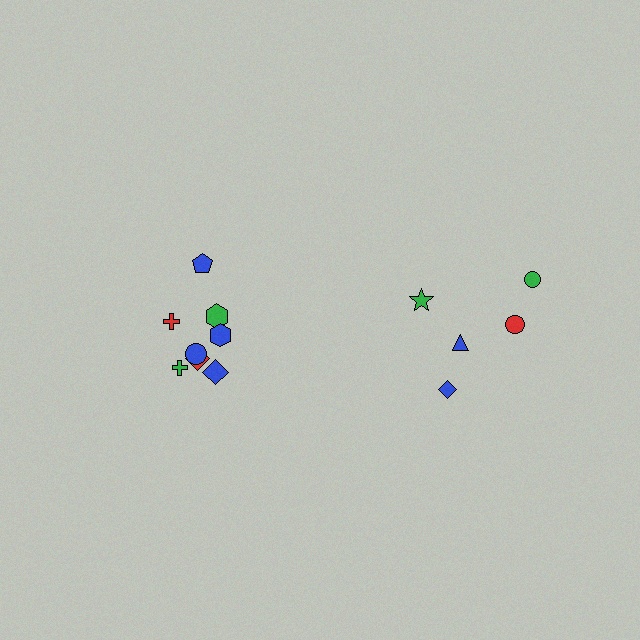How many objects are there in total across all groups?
There are 13 objects.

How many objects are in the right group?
There are 5 objects.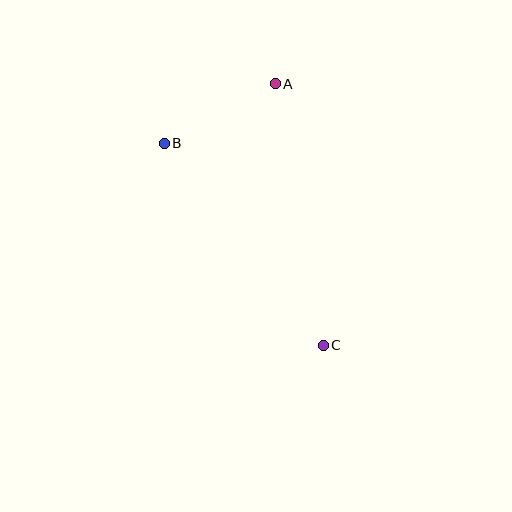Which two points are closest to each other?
Points A and B are closest to each other.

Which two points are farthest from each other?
Points A and C are farthest from each other.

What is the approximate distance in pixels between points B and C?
The distance between B and C is approximately 257 pixels.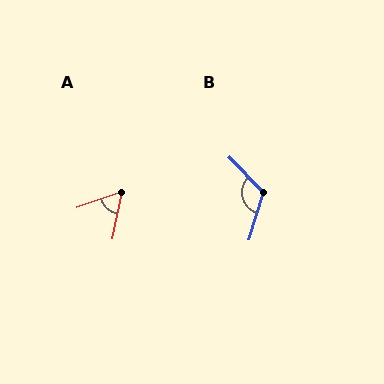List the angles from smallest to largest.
A (59°), B (119°).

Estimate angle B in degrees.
Approximately 119 degrees.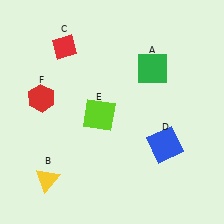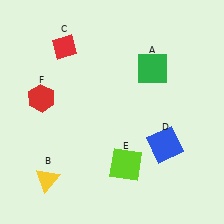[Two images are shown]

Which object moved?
The lime square (E) moved down.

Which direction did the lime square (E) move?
The lime square (E) moved down.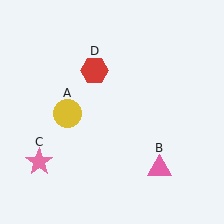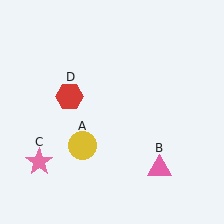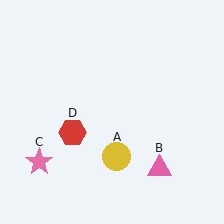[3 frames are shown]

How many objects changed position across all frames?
2 objects changed position: yellow circle (object A), red hexagon (object D).